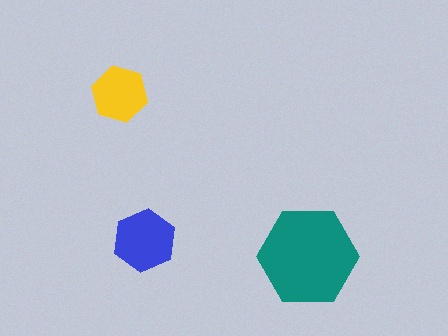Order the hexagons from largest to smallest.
the teal one, the blue one, the yellow one.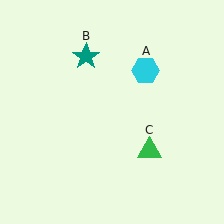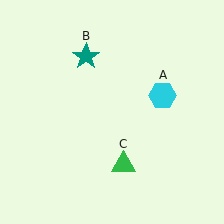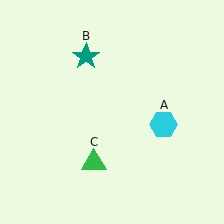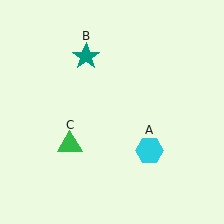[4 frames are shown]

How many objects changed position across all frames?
2 objects changed position: cyan hexagon (object A), green triangle (object C).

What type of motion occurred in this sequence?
The cyan hexagon (object A), green triangle (object C) rotated clockwise around the center of the scene.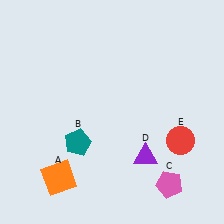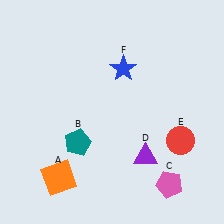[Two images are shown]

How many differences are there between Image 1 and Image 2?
There is 1 difference between the two images.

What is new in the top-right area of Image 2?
A blue star (F) was added in the top-right area of Image 2.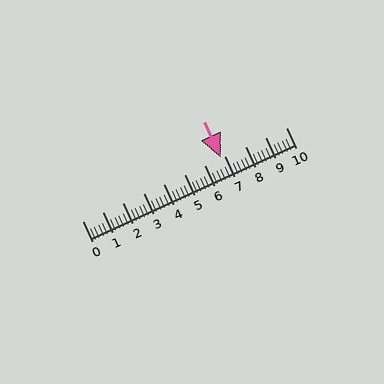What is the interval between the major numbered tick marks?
The major tick marks are spaced 1 units apart.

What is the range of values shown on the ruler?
The ruler shows values from 0 to 10.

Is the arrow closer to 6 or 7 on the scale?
The arrow is closer to 7.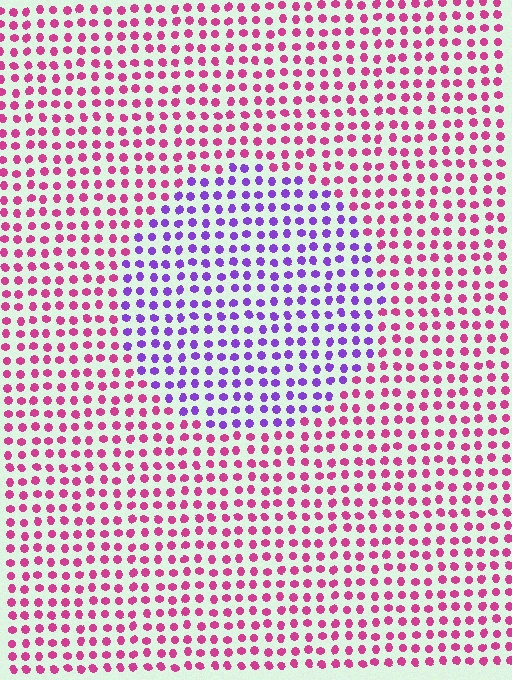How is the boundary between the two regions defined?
The boundary is defined purely by a slight shift in hue (about 55 degrees). Spacing, size, and orientation are identical on both sides.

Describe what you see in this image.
The image is filled with small magenta elements in a uniform arrangement. A circle-shaped region is visible where the elements are tinted to a slightly different hue, forming a subtle color boundary.